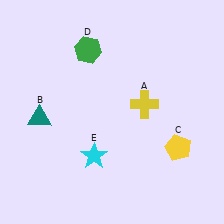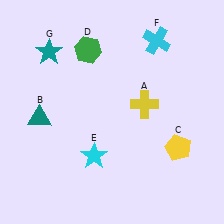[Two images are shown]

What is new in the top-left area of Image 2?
A teal star (G) was added in the top-left area of Image 2.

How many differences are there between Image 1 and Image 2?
There are 2 differences between the two images.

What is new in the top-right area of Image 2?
A cyan cross (F) was added in the top-right area of Image 2.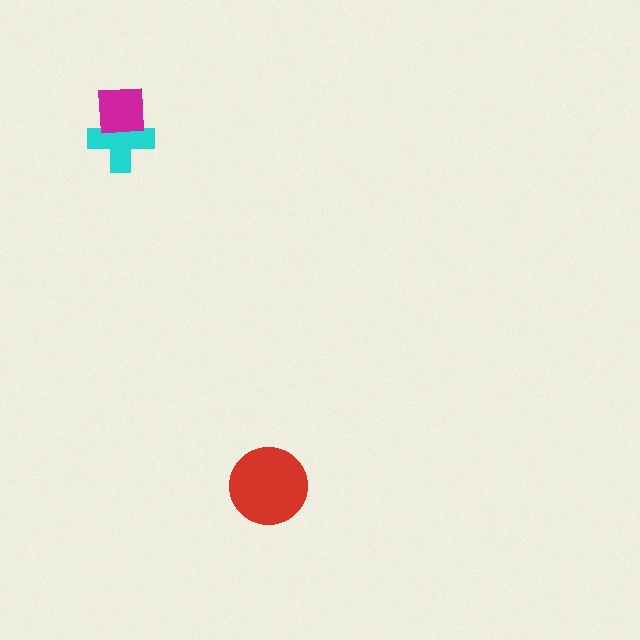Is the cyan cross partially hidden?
Yes, it is partially covered by another shape.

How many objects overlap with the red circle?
0 objects overlap with the red circle.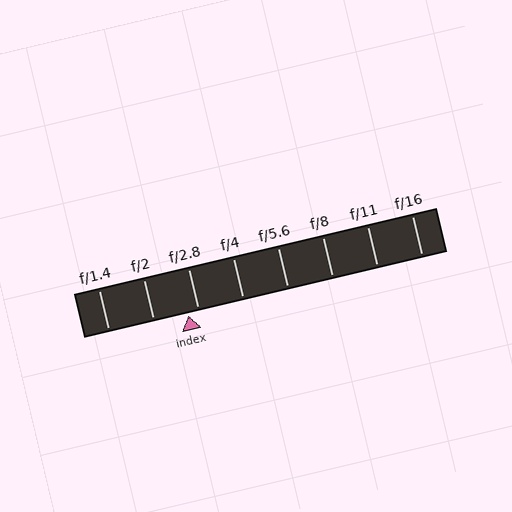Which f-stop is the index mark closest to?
The index mark is closest to f/2.8.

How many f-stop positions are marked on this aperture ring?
There are 8 f-stop positions marked.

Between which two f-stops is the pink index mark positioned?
The index mark is between f/2 and f/2.8.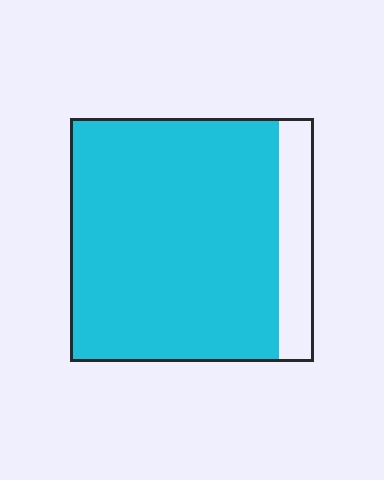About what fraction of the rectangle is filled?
About seven eighths (7/8).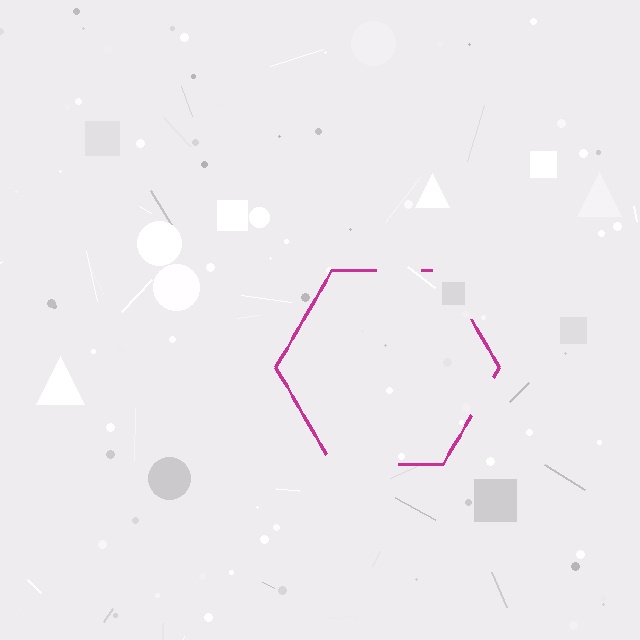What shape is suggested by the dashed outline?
The dashed outline suggests a hexagon.